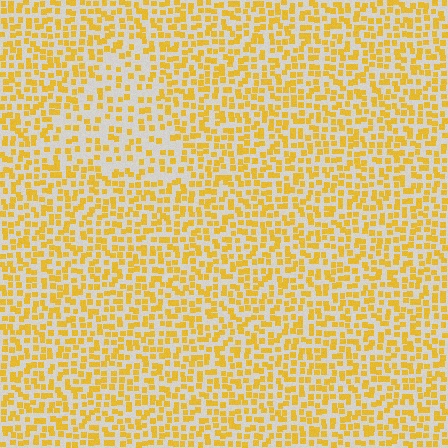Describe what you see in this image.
The image contains small yellow elements arranged at two different densities. A triangle-shaped region is visible where the elements are less densely packed than the surrounding area.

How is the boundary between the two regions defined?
The boundary is defined by a change in element density (approximately 1.7x ratio). All elements are the same color, size, and shape.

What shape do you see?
I see a triangle.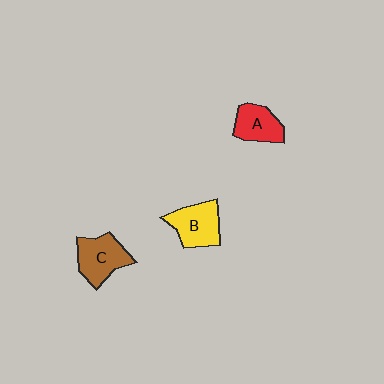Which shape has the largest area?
Shape C (brown).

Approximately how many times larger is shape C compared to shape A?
Approximately 1.3 times.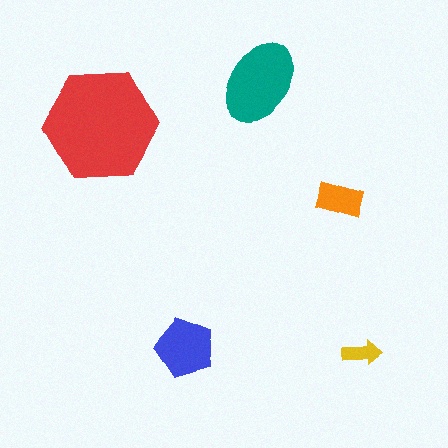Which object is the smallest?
The yellow arrow.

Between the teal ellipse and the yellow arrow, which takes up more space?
The teal ellipse.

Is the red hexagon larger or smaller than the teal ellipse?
Larger.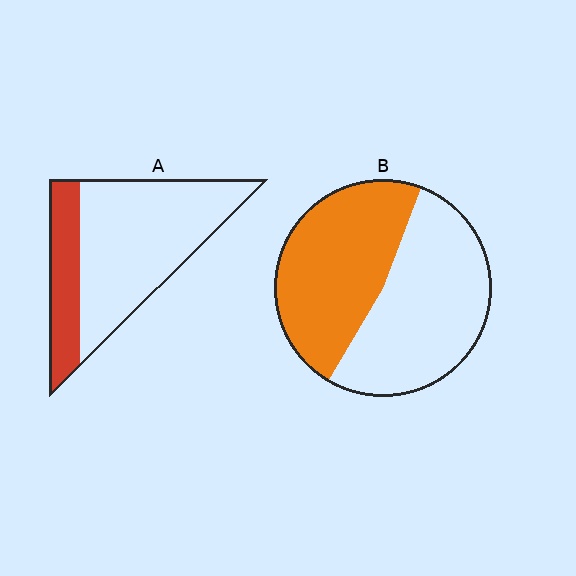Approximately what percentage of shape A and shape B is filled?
A is approximately 25% and B is approximately 45%.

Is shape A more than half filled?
No.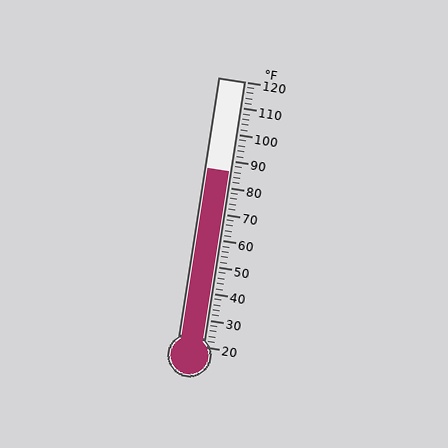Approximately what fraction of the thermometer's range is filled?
The thermometer is filled to approximately 65% of its range.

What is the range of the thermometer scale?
The thermometer scale ranges from 20°F to 120°F.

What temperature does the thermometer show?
The thermometer shows approximately 86°F.